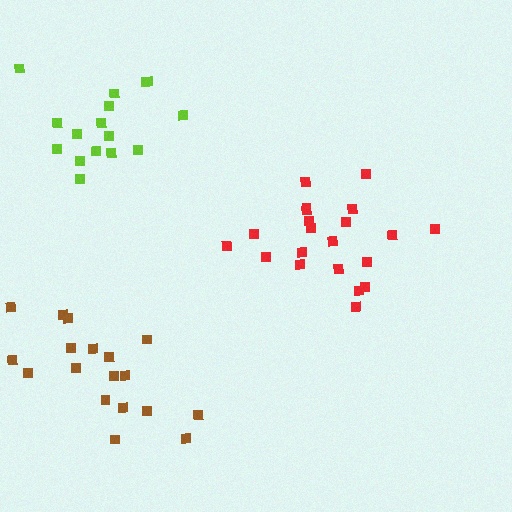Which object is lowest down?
The brown cluster is bottommost.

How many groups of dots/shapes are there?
There are 3 groups.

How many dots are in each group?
Group 1: 16 dots, Group 2: 21 dots, Group 3: 18 dots (55 total).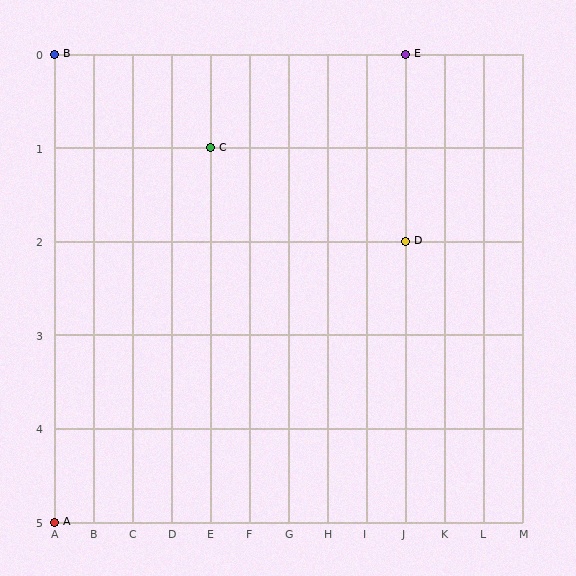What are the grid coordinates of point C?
Point C is at grid coordinates (E, 1).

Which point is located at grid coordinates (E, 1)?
Point C is at (E, 1).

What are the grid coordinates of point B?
Point B is at grid coordinates (A, 0).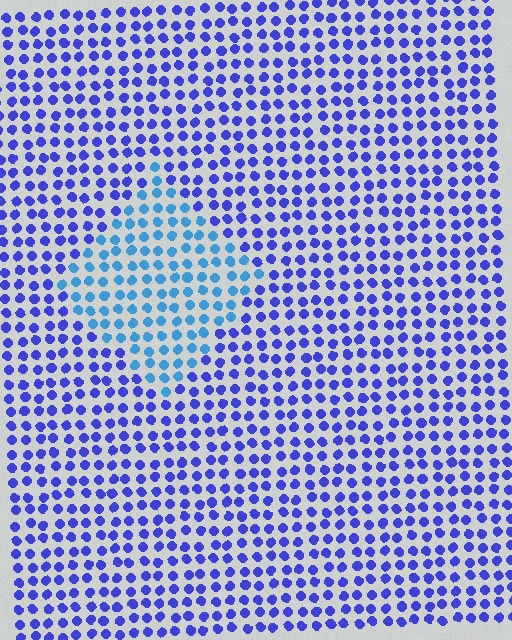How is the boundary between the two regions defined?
The boundary is defined purely by a slight shift in hue (about 36 degrees). Spacing, size, and orientation are identical on both sides.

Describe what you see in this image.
The image is filled with small blue elements in a uniform arrangement. A diamond-shaped region is visible where the elements are tinted to a slightly different hue, forming a subtle color boundary.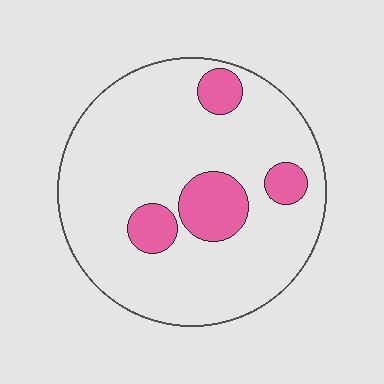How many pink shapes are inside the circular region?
4.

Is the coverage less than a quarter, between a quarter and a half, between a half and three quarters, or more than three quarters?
Less than a quarter.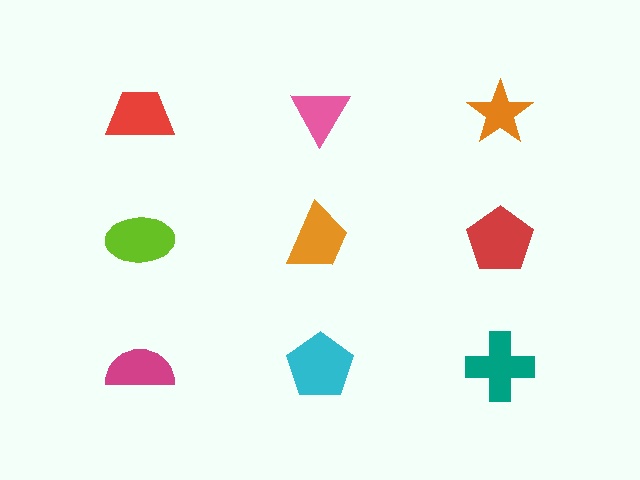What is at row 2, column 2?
An orange trapezoid.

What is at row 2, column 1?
A lime ellipse.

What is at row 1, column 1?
A red trapezoid.